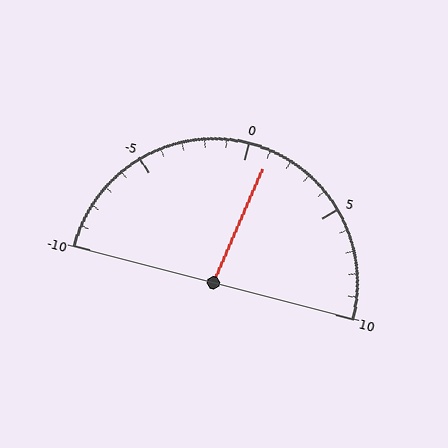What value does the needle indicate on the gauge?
The needle indicates approximately 1.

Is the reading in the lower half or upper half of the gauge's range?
The reading is in the upper half of the range (-10 to 10).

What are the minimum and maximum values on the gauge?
The gauge ranges from -10 to 10.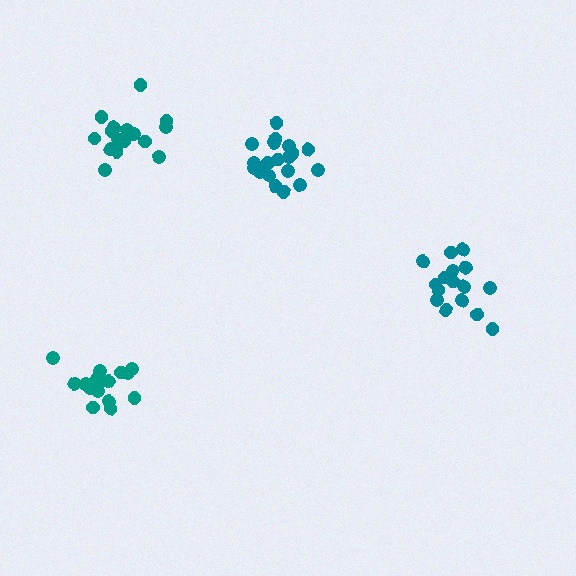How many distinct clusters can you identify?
There are 4 distinct clusters.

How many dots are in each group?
Group 1: 19 dots, Group 2: 16 dots, Group 3: 16 dots, Group 4: 18 dots (69 total).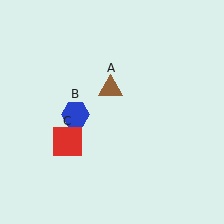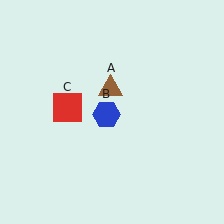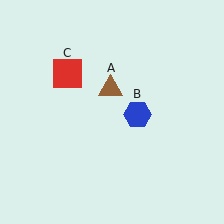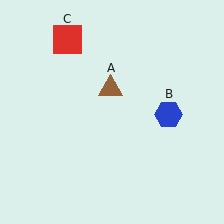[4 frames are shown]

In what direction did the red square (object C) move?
The red square (object C) moved up.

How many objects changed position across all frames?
2 objects changed position: blue hexagon (object B), red square (object C).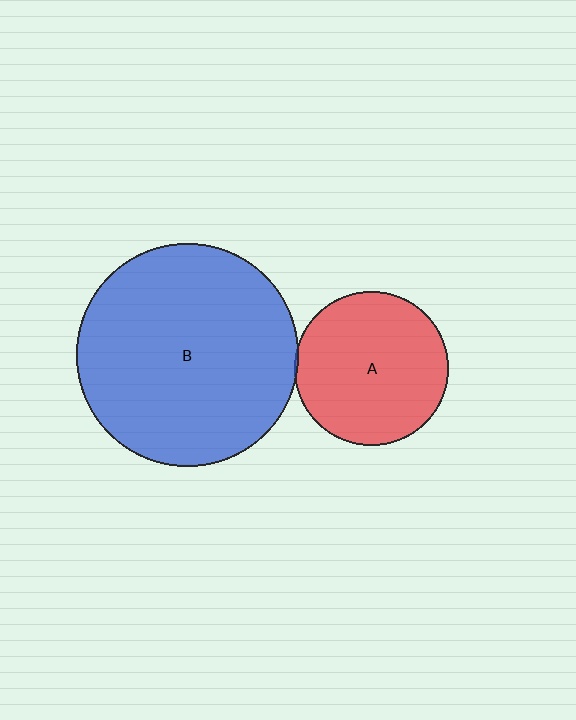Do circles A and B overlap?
Yes.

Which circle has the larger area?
Circle B (blue).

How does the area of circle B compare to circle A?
Approximately 2.1 times.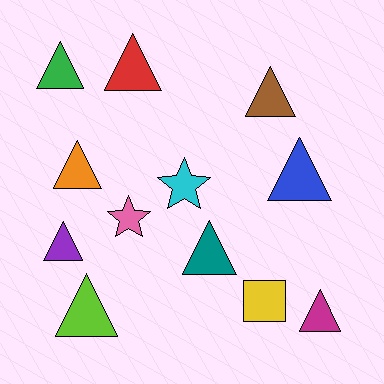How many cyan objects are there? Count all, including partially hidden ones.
There is 1 cyan object.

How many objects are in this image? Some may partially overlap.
There are 12 objects.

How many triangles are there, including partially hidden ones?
There are 9 triangles.